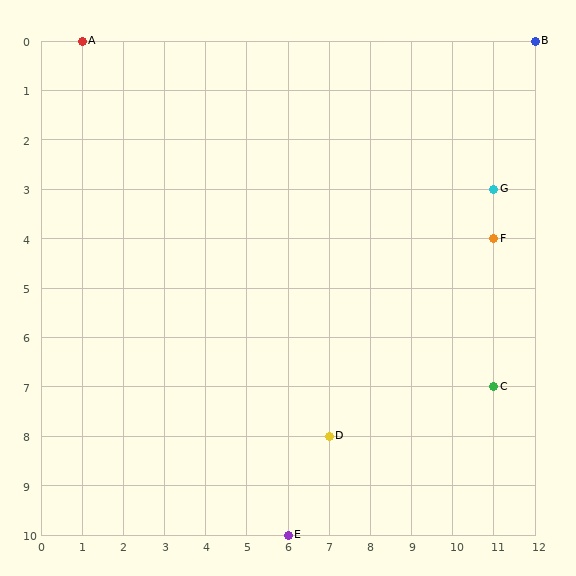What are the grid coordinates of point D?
Point D is at grid coordinates (7, 8).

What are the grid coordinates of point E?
Point E is at grid coordinates (6, 10).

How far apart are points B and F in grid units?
Points B and F are 1 column and 4 rows apart (about 4.1 grid units diagonally).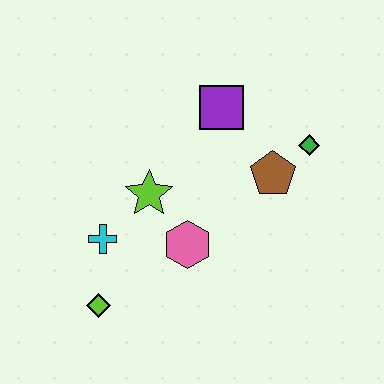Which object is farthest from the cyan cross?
The green diamond is farthest from the cyan cross.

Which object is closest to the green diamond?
The brown pentagon is closest to the green diamond.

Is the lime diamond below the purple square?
Yes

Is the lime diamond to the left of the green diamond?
Yes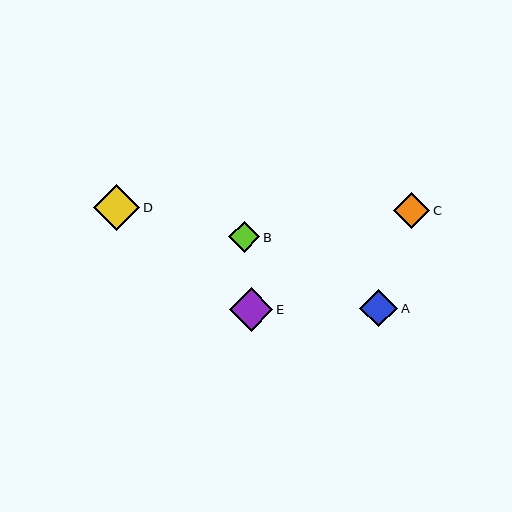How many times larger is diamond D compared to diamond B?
Diamond D is approximately 1.5 times the size of diamond B.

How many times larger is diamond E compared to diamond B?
Diamond E is approximately 1.4 times the size of diamond B.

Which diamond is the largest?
Diamond D is the largest with a size of approximately 46 pixels.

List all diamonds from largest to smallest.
From largest to smallest: D, E, A, C, B.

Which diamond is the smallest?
Diamond B is the smallest with a size of approximately 31 pixels.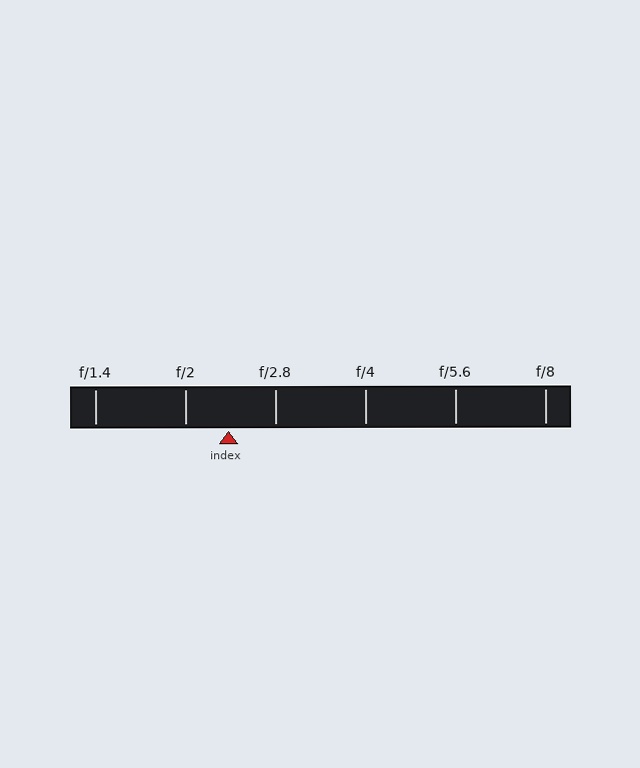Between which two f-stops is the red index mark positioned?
The index mark is between f/2 and f/2.8.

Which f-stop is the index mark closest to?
The index mark is closest to f/2.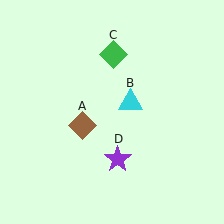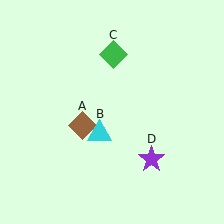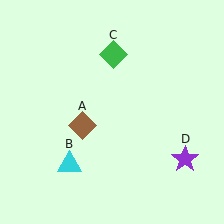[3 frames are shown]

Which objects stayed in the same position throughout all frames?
Brown diamond (object A) and green diamond (object C) remained stationary.